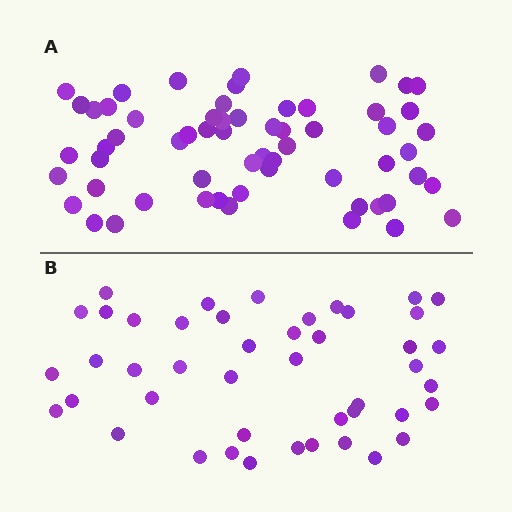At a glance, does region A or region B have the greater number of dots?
Region A (the top region) has more dots.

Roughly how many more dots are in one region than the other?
Region A has approximately 15 more dots than region B.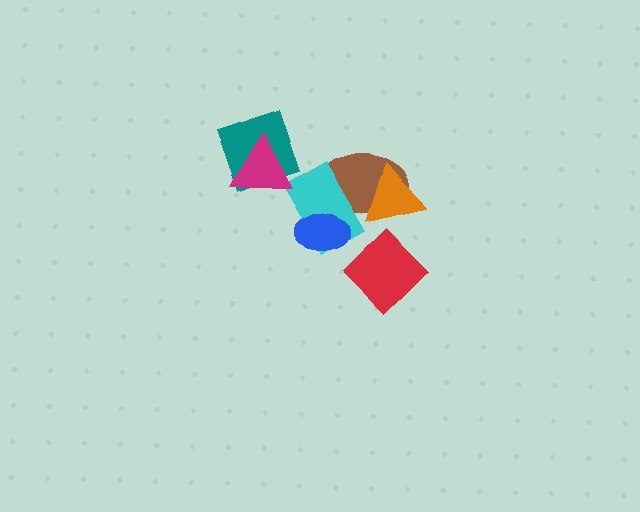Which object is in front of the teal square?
The magenta triangle is in front of the teal square.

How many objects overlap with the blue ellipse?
2 objects overlap with the blue ellipse.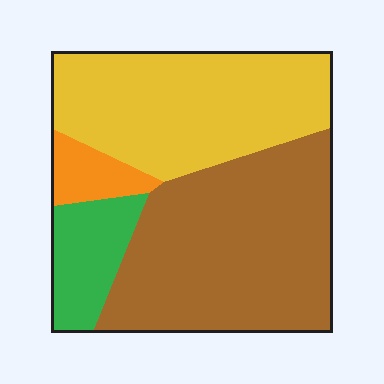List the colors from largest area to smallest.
From largest to smallest: brown, yellow, green, orange.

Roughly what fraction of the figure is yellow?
Yellow takes up about three eighths (3/8) of the figure.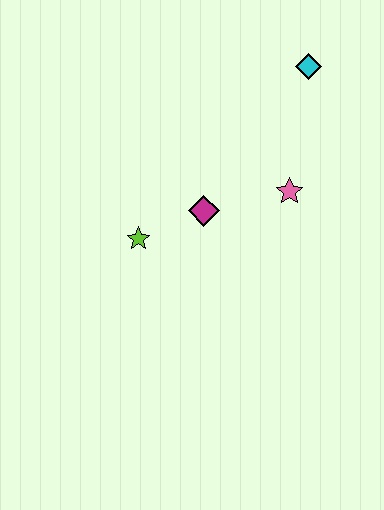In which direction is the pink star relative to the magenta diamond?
The pink star is to the right of the magenta diamond.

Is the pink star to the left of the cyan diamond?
Yes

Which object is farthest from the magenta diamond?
The cyan diamond is farthest from the magenta diamond.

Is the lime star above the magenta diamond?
No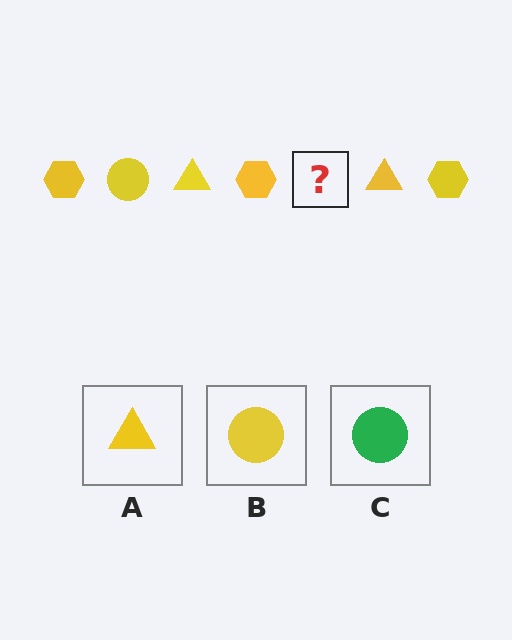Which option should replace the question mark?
Option B.